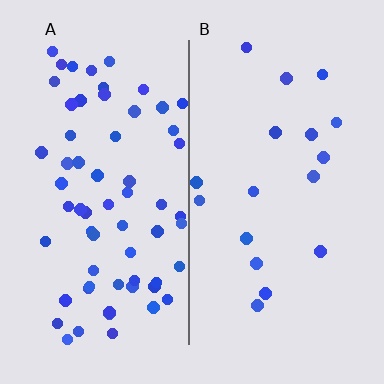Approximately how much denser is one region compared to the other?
Approximately 3.7× — region A over region B.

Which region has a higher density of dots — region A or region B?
A (the left).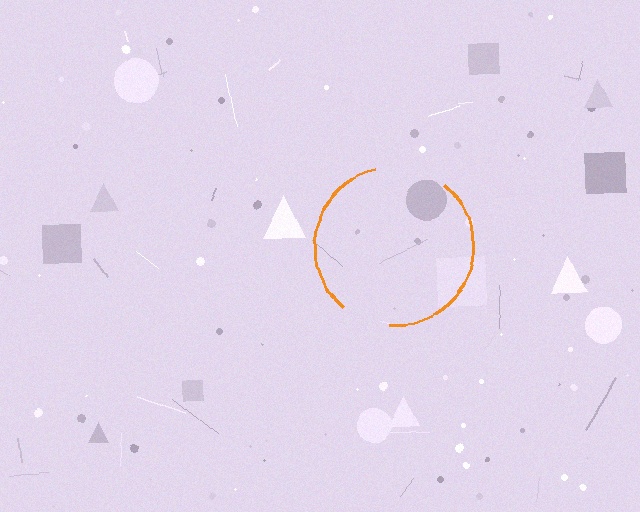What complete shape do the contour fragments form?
The contour fragments form a circle.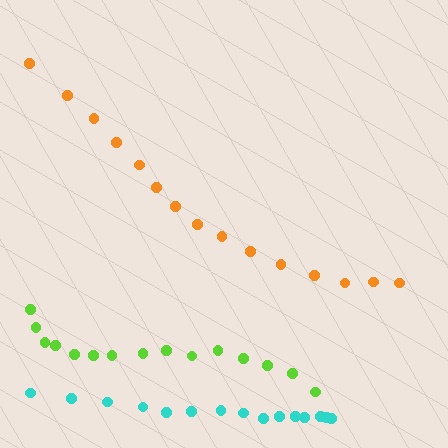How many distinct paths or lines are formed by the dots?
There are 3 distinct paths.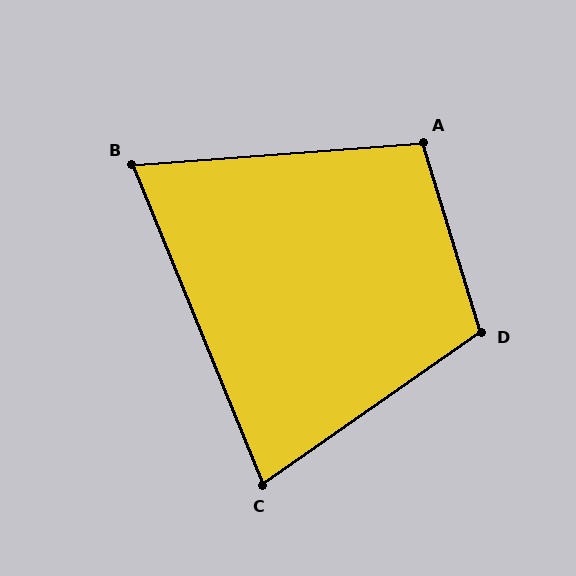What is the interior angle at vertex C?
Approximately 77 degrees (acute).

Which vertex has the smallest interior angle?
B, at approximately 72 degrees.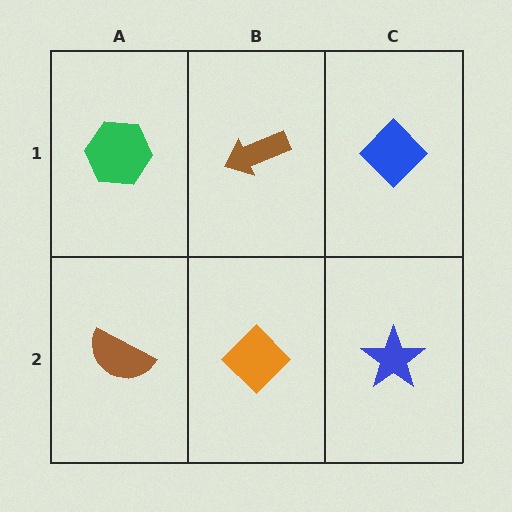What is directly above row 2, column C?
A blue diamond.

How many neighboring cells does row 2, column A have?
2.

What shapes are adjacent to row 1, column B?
An orange diamond (row 2, column B), a green hexagon (row 1, column A), a blue diamond (row 1, column C).